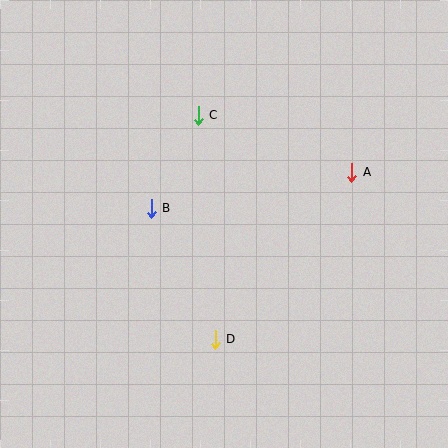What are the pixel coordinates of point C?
Point C is at (198, 115).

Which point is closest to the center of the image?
Point B at (151, 208) is closest to the center.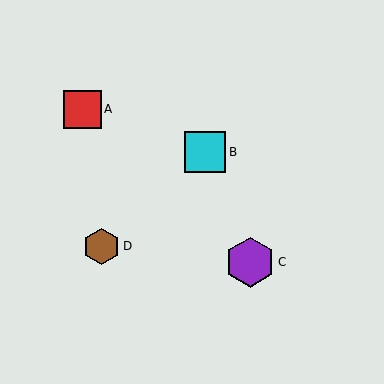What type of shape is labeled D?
Shape D is a brown hexagon.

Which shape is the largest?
The purple hexagon (labeled C) is the largest.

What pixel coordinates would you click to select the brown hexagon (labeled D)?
Click at (102, 246) to select the brown hexagon D.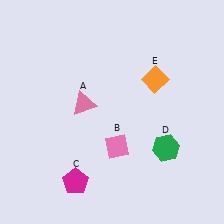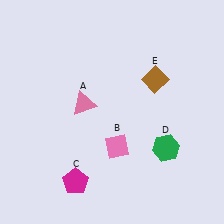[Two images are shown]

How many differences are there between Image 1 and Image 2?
There is 1 difference between the two images.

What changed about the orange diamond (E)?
In Image 1, E is orange. In Image 2, it changed to brown.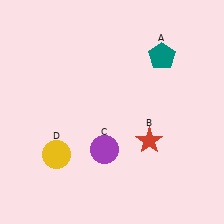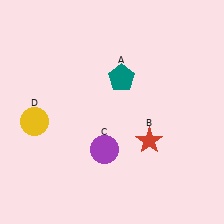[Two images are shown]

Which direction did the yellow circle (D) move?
The yellow circle (D) moved up.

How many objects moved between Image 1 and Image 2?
2 objects moved between the two images.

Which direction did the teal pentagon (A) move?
The teal pentagon (A) moved left.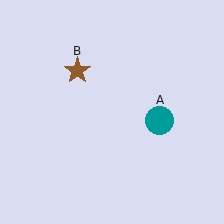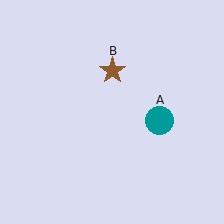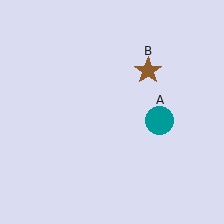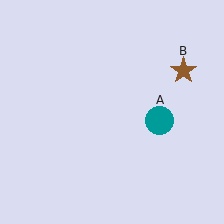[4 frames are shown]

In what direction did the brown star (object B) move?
The brown star (object B) moved right.